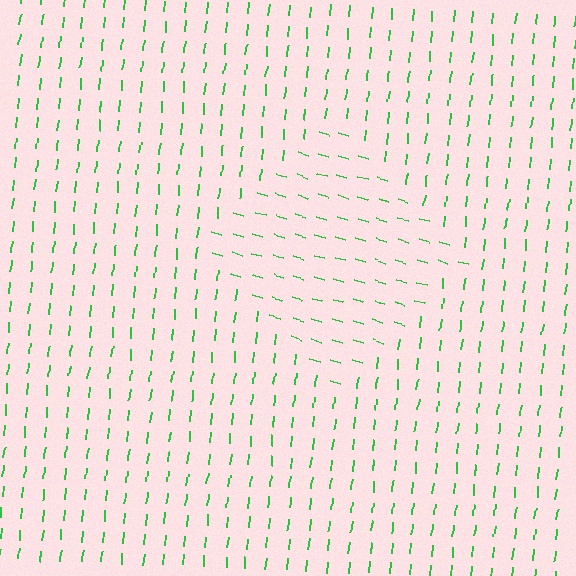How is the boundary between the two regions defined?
The boundary is defined purely by a change in line orientation (approximately 78 degrees difference). All lines are the same color and thickness.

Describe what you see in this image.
The image is filled with small green line segments. A diamond region in the image has lines oriented differently from the surrounding lines, creating a visible texture boundary.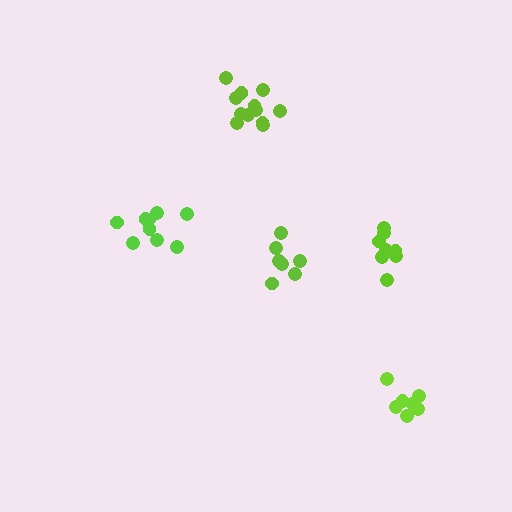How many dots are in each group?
Group 1: 10 dots, Group 2: 12 dots, Group 3: 7 dots, Group 4: 7 dots, Group 5: 9 dots (45 total).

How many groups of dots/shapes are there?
There are 5 groups.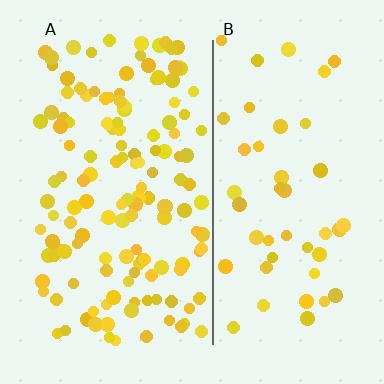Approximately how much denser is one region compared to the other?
Approximately 3.0× — region A over region B.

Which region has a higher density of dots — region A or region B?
A (the left).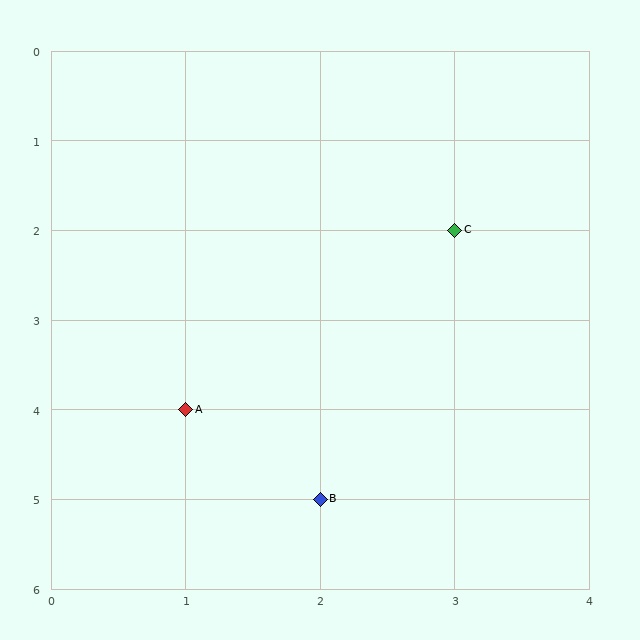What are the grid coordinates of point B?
Point B is at grid coordinates (2, 5).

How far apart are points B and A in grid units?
Points B and A are 1 column and 1 row apart (about 1.4 grid units diagonally).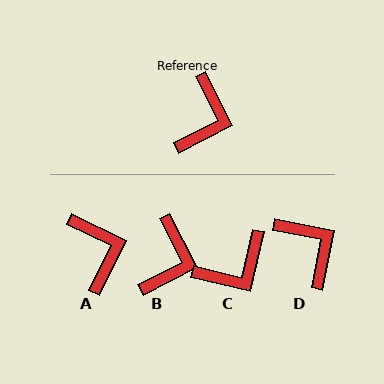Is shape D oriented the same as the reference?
No, it is off by about 52 degrees.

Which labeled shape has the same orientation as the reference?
B.